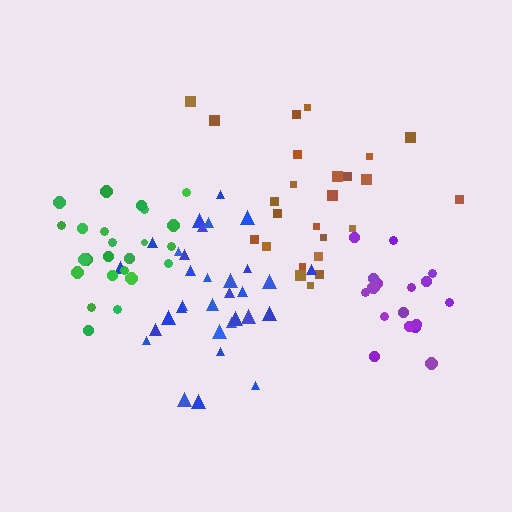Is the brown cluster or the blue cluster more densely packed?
Blue.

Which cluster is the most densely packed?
Green.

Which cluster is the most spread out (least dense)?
Brown.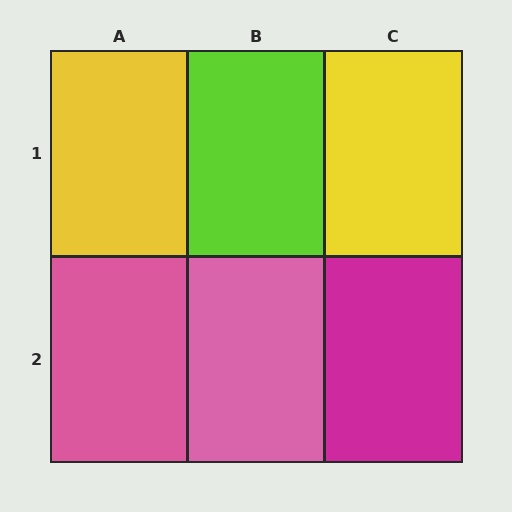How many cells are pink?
2 cells are pink.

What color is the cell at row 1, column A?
Yellow.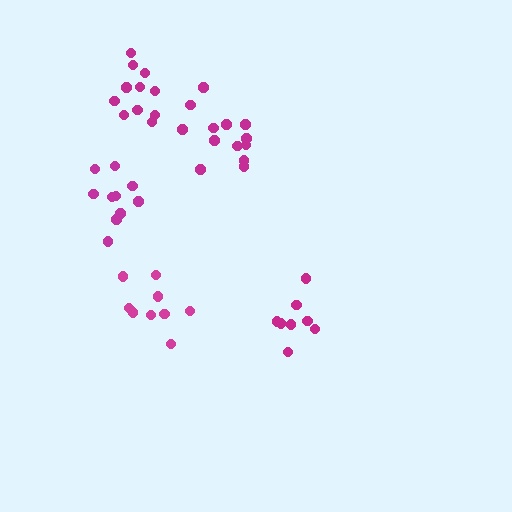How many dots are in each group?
Group 1: 8 dots, Group 2: 12 dots, Group 3: 10 dots, Group 4: 9 dots, Group 5: 12 dots (51 total).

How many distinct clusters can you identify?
There are 5 distinct clusters.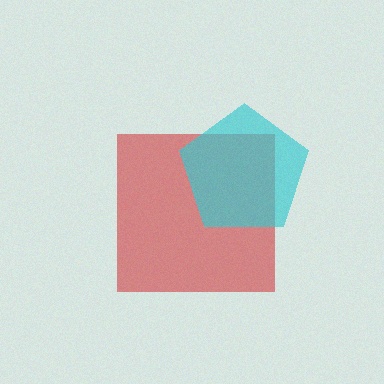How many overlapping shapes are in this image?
There are 2 overlapping shapes in the image.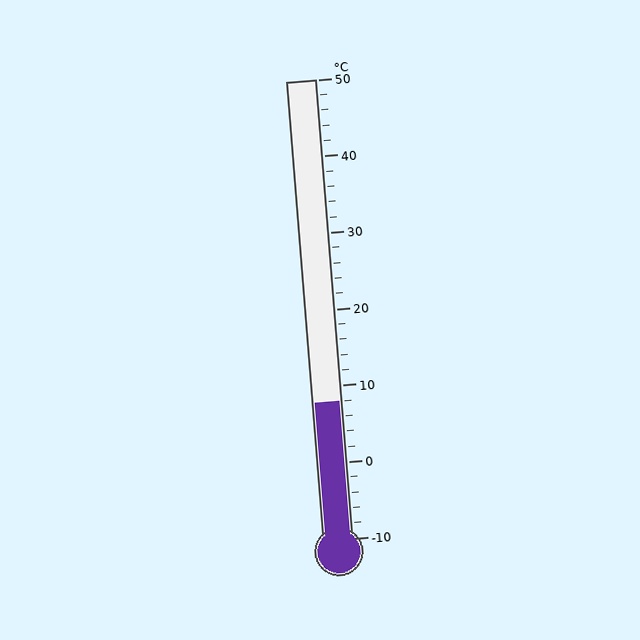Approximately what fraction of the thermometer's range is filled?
The thermometer is filled to approximately 30% of its range.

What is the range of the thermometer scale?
The thermometer scale ranges from -10°C to 50°C.